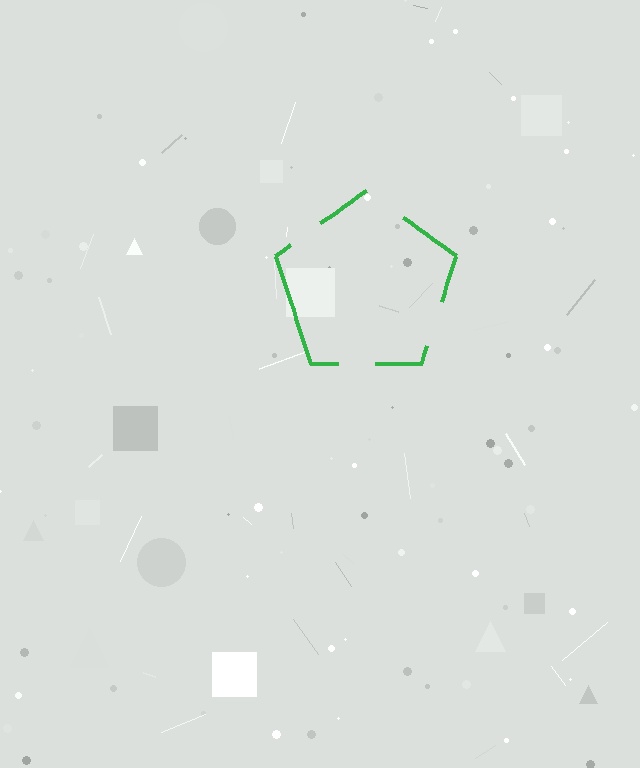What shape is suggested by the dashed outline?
The dashed outline suggests a pentagon.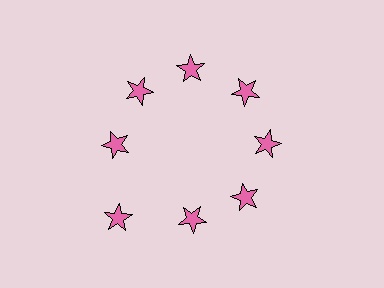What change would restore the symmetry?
The symmetry would be restored by moving it inward, back onto the ring so that all 8 stars sit at equal angles and equal distance from the center.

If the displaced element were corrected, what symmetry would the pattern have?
It would have 8-fold rotational symmetry — the pattern would map onto itself every 45 degrees.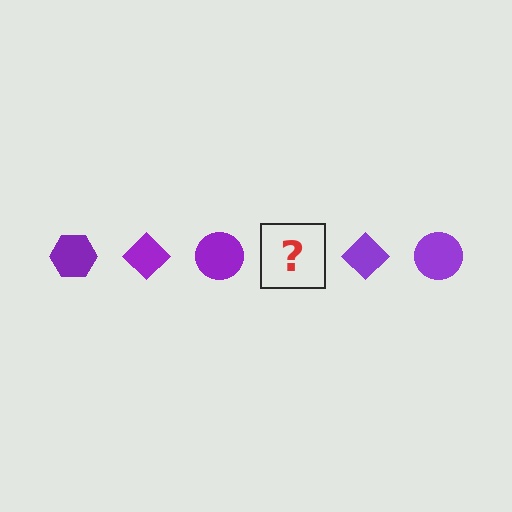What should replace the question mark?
The question mark should be replaced with a purple hexagon.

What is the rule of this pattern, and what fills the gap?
The rule is that the pattern cycles through hexagon, diamond, circle shapes in purple. The gap should be filled with a purple hexagon.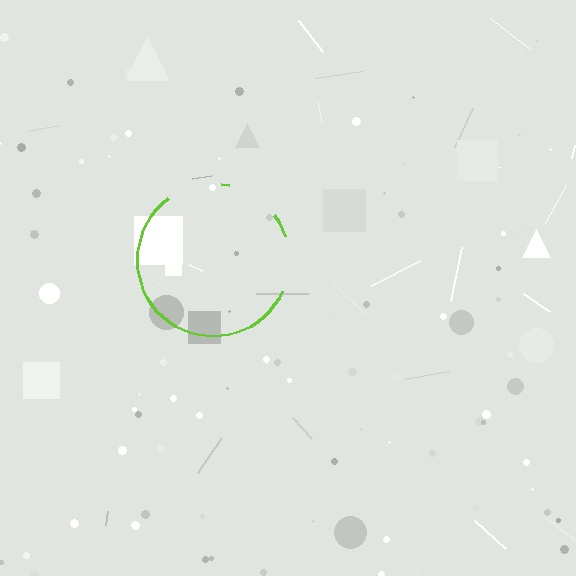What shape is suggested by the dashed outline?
The dashed outline suggests a circle.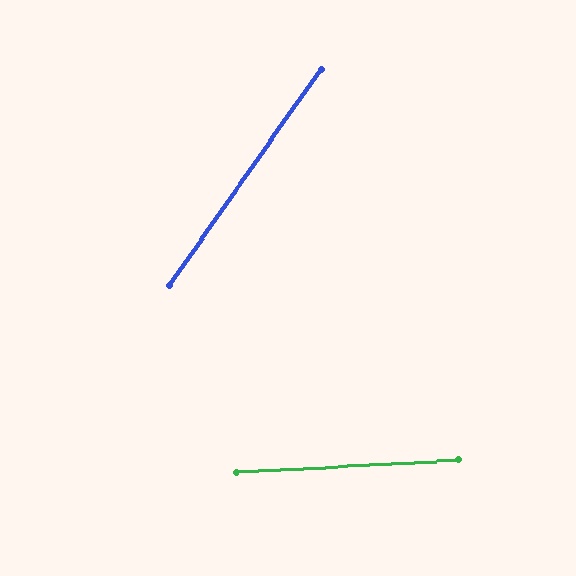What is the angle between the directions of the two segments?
Approximately 52 degrees.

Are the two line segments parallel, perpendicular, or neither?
Neither parallel nor perpendicular — they differ by about 52°.